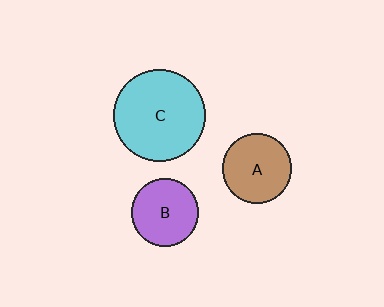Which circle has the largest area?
Circle C (cyan).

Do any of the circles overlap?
No, none of the circles overlap.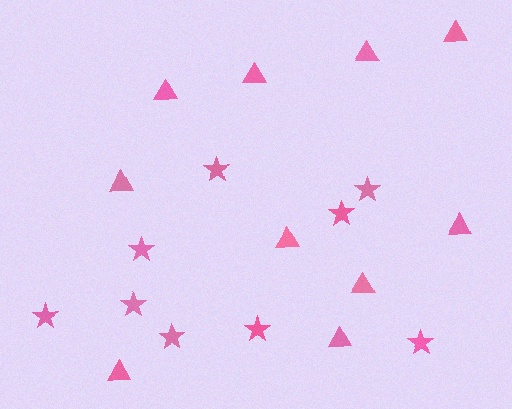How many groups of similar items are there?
There are 2 groups: one group of stars (9) and one group of triangles (10).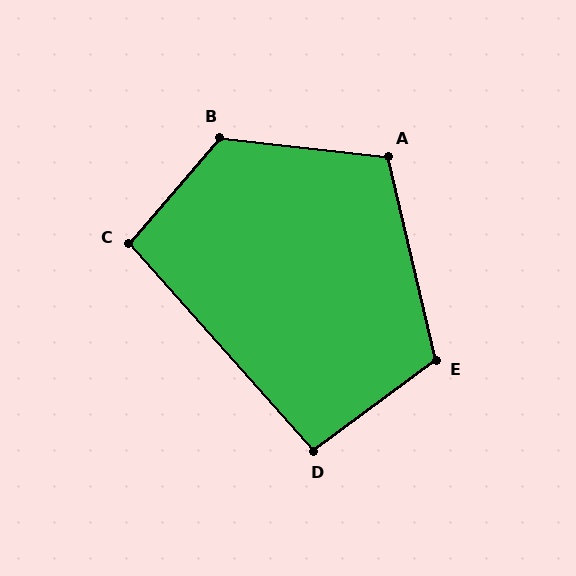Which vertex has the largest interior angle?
B, at approximately 124 degrees.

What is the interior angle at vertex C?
Approximately 98 degrees (obtuse).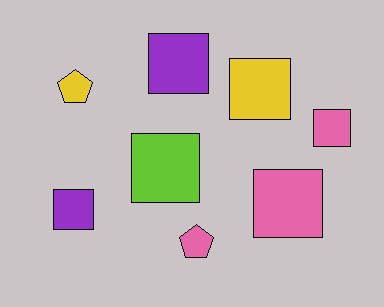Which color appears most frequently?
Pink, with 3 objects.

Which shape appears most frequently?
Square, with 6 objects.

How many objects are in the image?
There are 8 objects.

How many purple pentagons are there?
There are no purple pentagons.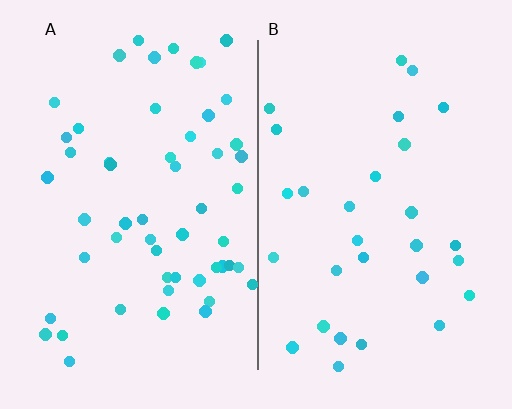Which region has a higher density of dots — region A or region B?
A (the left).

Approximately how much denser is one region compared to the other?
Approximately 1.9× — region A over region B.